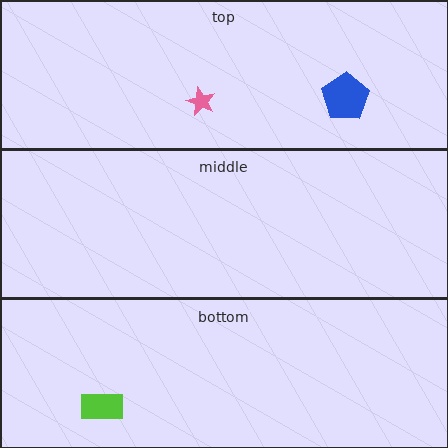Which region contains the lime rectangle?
The bottom region.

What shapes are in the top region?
The blue pentagon, the pink star.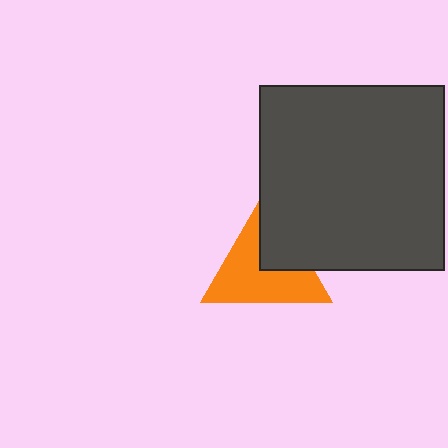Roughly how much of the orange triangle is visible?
Most of it is visible (roughly 67%).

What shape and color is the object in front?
The object in front is a dark gray square.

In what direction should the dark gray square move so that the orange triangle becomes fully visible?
The dark gray square should move toward the upper-right. That is the shortest direction to clear the overlap and leave the orange triangle fully visible.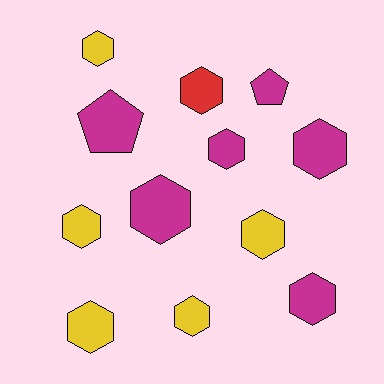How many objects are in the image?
There are 12 objects.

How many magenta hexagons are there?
There are 4 magenta hexagons.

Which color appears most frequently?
Magenta, with 6 objects.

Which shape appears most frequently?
Hexagon, with 10 objects.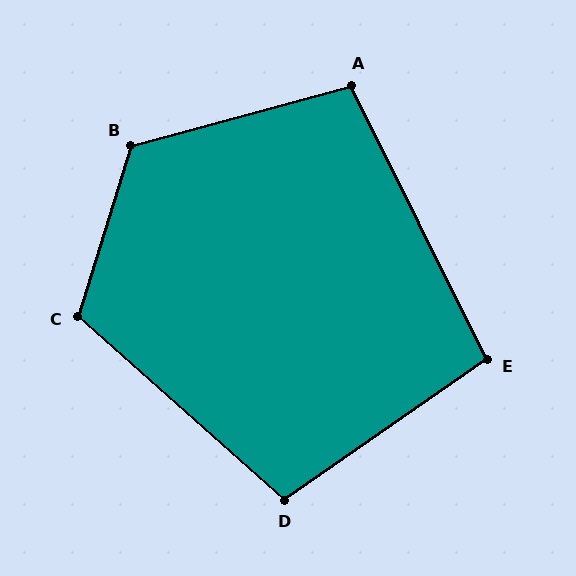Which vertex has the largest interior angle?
B, at approximately 122 degrees.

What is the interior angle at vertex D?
Approximately 104 degrees (obtuse).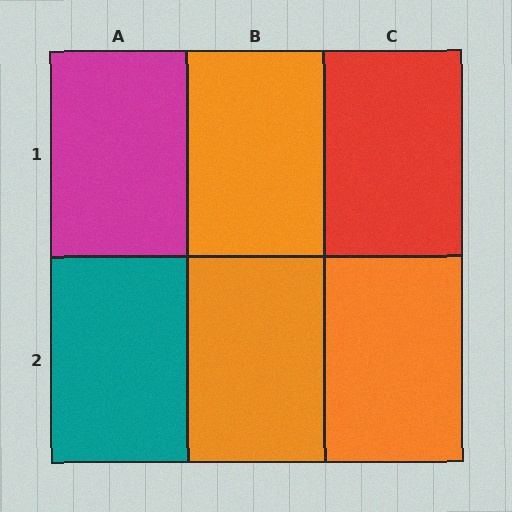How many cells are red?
1 cell is red.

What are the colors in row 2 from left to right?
Teal, orange, orange.